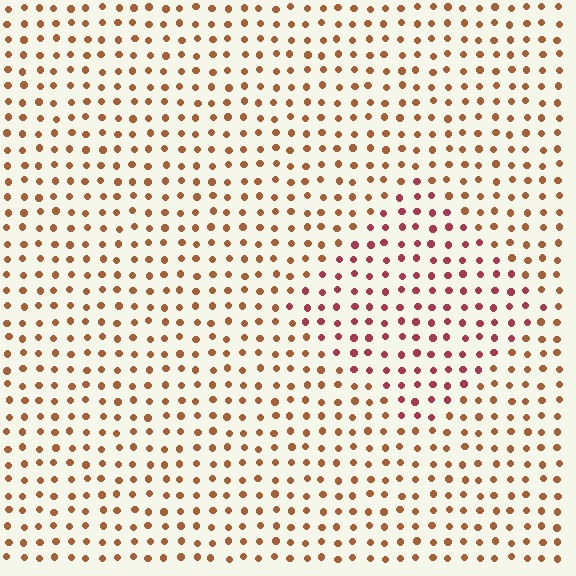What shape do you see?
I see a diamond.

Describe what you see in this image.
The image is filled with small brown elements in a uniform arrangement. A diamond-shaped region is visible where the elements are tinted to a slightly different hue, forming a subtle color boundary.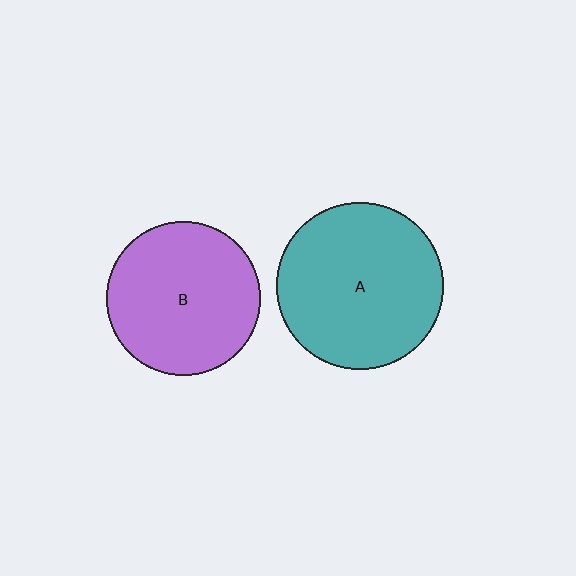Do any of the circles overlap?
No, none of the circles overlap.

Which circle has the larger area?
Circle A (teal).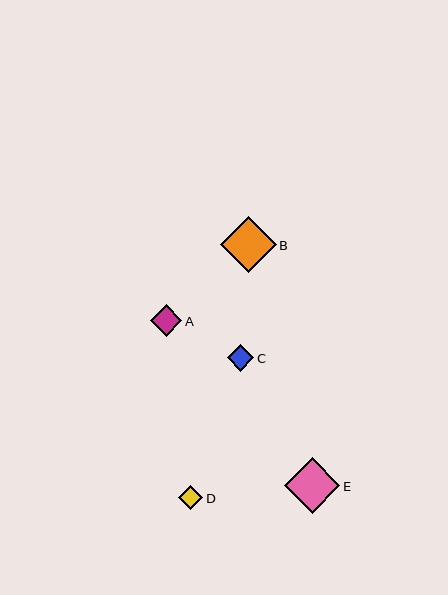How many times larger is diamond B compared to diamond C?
Diamond B is approximately 2.1 times the size of diamond C.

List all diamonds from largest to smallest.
From largest to smallest: B, E, A, C, D.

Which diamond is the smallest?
Diamond D is the smallest with a size of approximately 25 pixels.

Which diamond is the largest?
Diamond B is the largest with a size of approximately 56 pixels.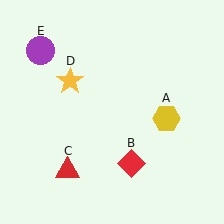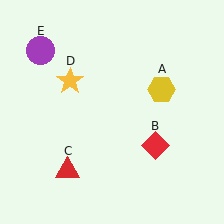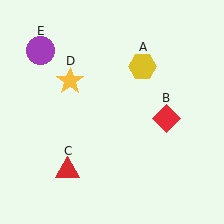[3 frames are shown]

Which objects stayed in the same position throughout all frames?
Red triangle (object C) and yellow star (object D) and purple circle (object E) remained stationary.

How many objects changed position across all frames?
2 objects changed position: yellow hexagon (object A), red diamond (object B).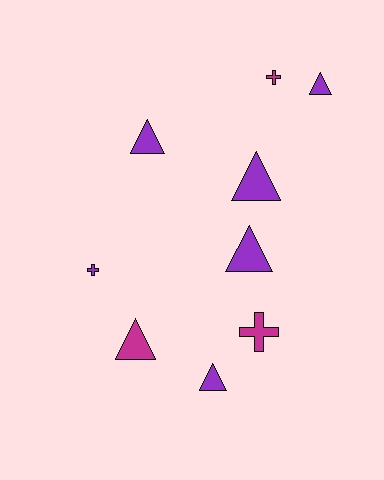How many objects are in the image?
There are 9 objects.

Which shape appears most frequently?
Triangle, with 6 objects.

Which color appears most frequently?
Purple, with 6 objects.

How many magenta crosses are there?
There are 2 magenta crosses.